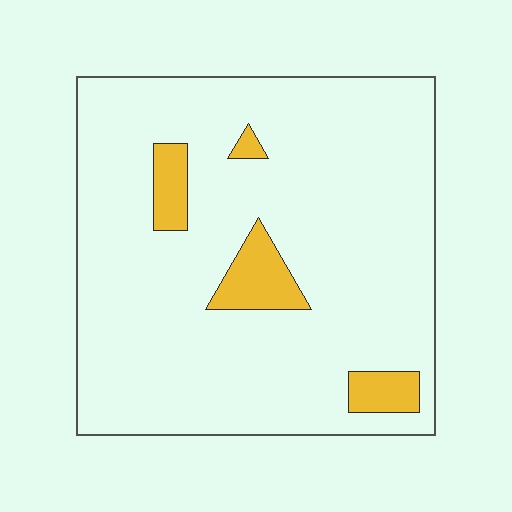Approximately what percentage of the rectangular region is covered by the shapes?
Approximately 10%.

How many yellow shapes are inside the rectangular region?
4.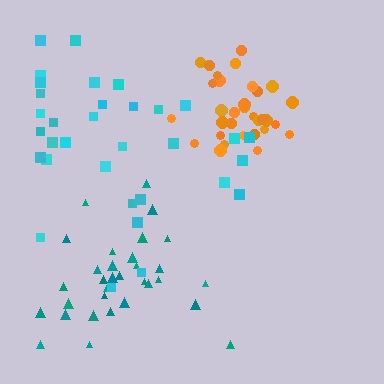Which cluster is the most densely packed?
Orange.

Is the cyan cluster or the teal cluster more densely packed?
Teal.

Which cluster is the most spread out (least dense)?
Cyan.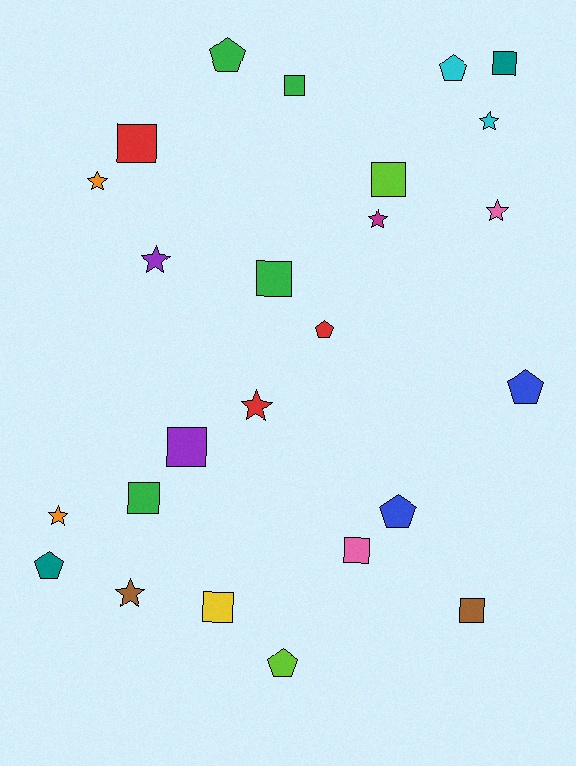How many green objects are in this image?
There are 4 green objects.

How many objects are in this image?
There are 25 objects.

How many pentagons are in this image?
There are 7 pentagons.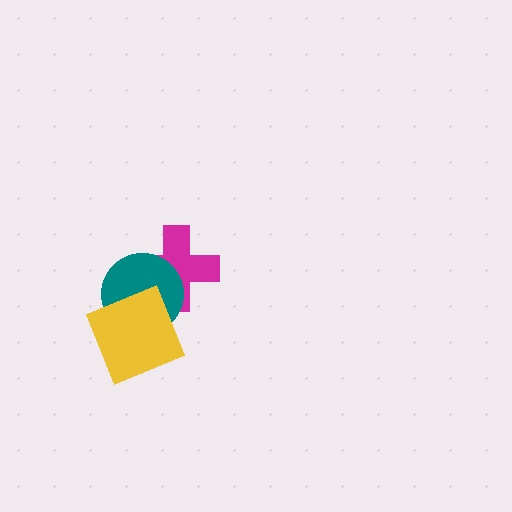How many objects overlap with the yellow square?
1 object overlaps with the yellow square.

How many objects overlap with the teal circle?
2 objects overlap with the teal circle.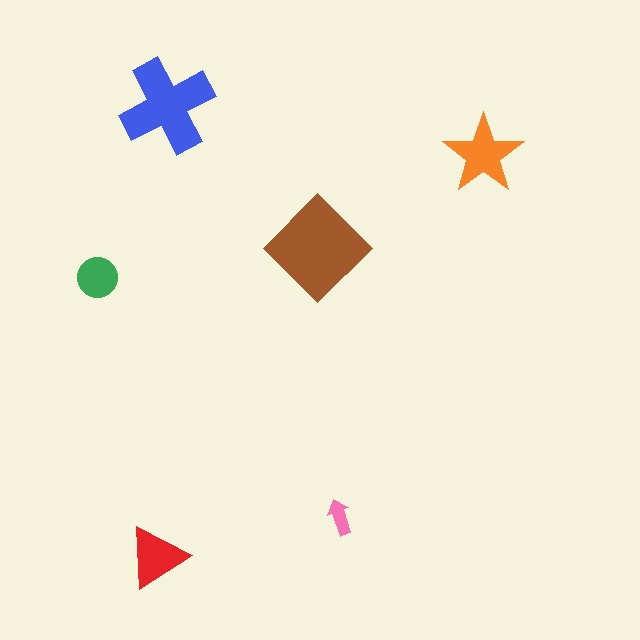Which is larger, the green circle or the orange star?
The orange star.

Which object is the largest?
The brown diamond.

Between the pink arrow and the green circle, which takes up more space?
The green circle.